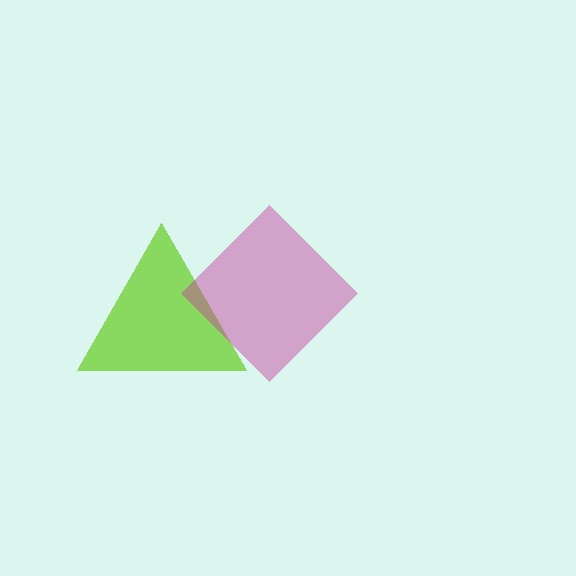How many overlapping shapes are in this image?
There are 2 overlapping shapes in the image.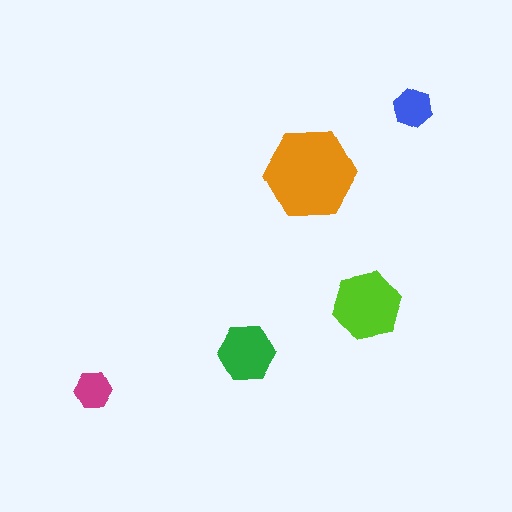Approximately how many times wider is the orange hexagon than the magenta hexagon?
About 2.5 times wider.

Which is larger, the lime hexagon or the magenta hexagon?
The lime one.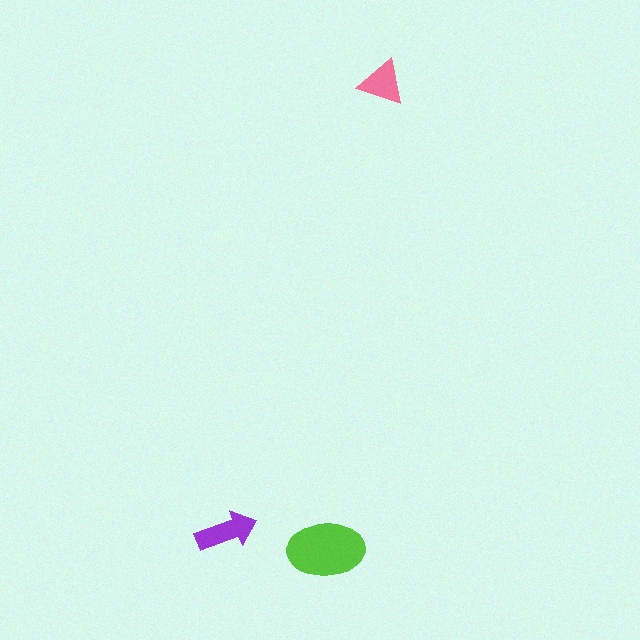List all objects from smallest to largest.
The pink triangle, the purple arrow, the lime ellipse.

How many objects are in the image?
There are 3 objects in the image.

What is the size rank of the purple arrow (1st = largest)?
2nd.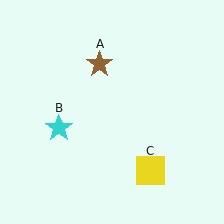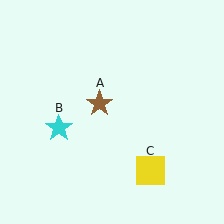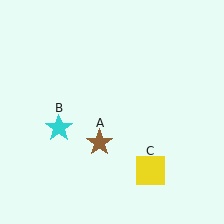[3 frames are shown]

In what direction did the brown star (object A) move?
The brown star (object A) moved down.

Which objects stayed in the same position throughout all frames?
Cyan star (object B) and yellow square (object C) remained stationary.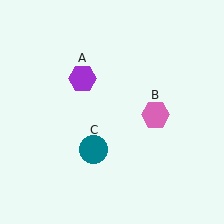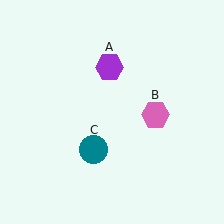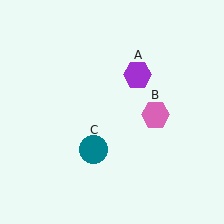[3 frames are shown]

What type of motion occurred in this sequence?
The purple hexagon (object A) rotated clockwise around the center of the scene.